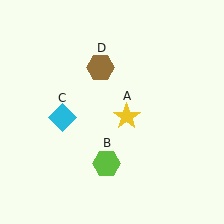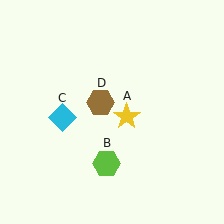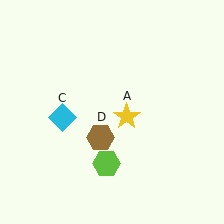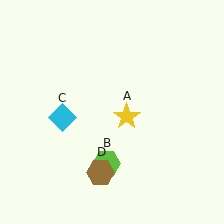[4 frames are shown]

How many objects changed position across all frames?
1 object changed position: brown hexagon (object D).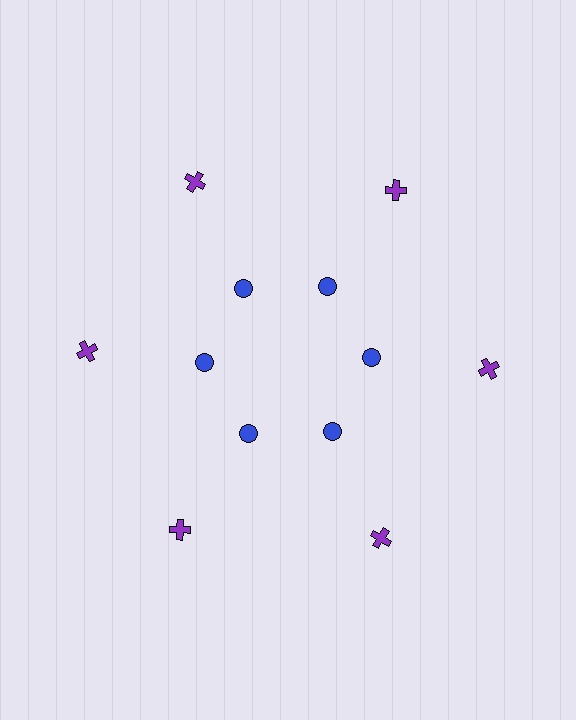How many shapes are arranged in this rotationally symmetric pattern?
There are 12 shapes, arranged in 6 groups of 2.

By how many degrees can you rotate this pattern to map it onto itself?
The pattern maps onto itself every 60 degrees of rotation.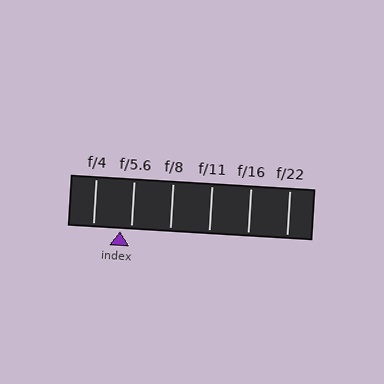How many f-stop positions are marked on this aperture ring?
There are 6 f-stop positions marked.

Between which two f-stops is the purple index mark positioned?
The index mark is between f/4 and f/5.6.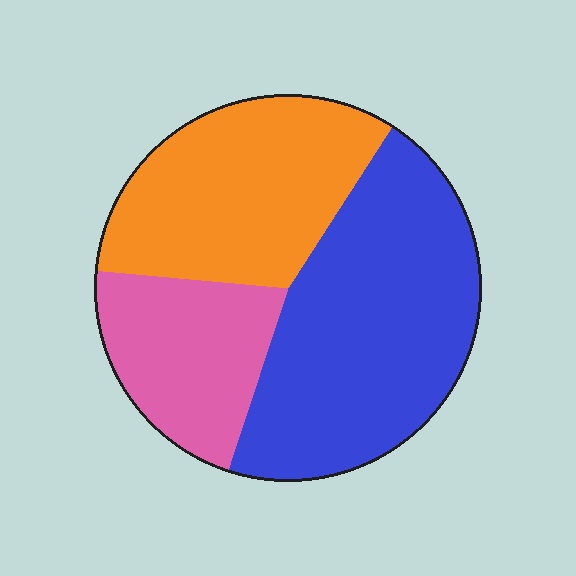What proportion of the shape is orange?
Orange covers 33% of the shape.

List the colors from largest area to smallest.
From largest to smallest: blue, orange, pink.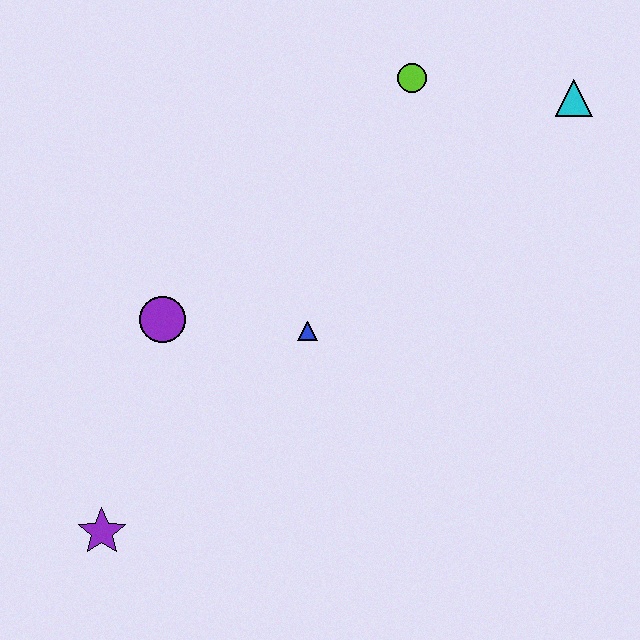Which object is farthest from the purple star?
The cyan triangle is farthest from the purple star.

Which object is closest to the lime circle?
The cyan triangle is closest to the lime circle.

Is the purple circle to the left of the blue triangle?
Yes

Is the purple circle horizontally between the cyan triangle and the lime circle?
No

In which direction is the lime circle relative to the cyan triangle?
The lime circle is to the left of the cyan triangle.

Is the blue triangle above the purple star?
Yes